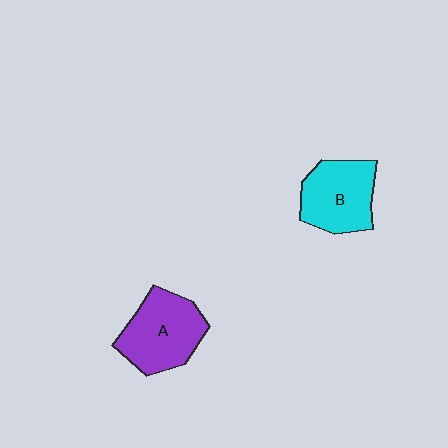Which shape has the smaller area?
Shape B (cyan).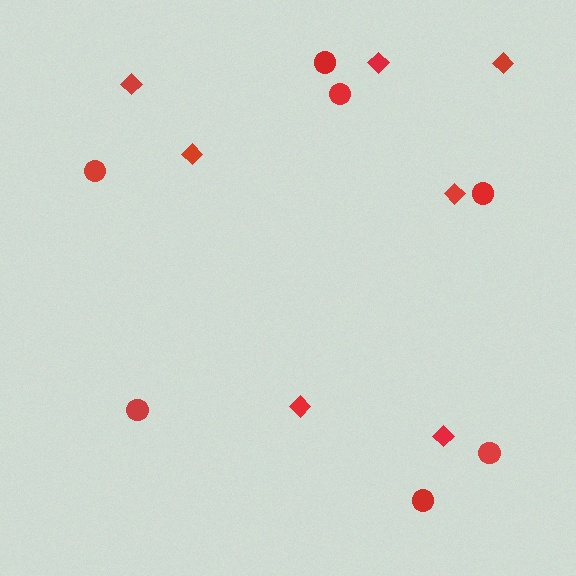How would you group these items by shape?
There are 2 groups: one group of circles (7) and one group of diamonds (7).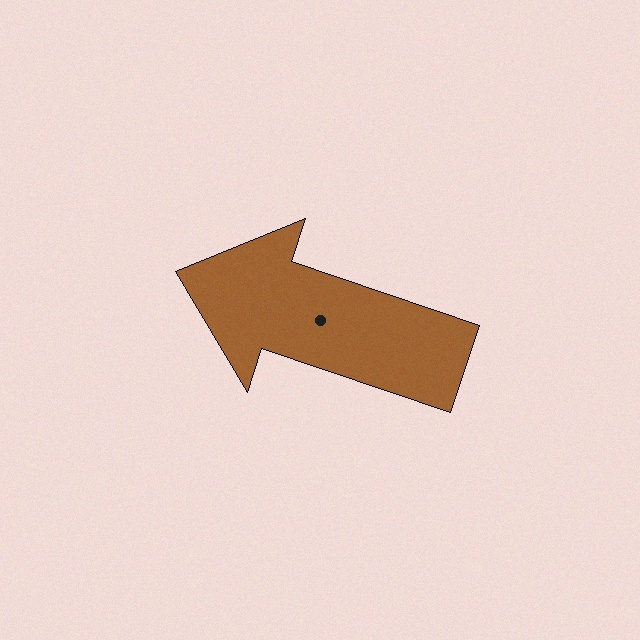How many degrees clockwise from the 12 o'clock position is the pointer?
Approximately 289 degrees.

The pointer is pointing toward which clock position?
Roughly 10 o'clock.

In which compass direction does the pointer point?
West.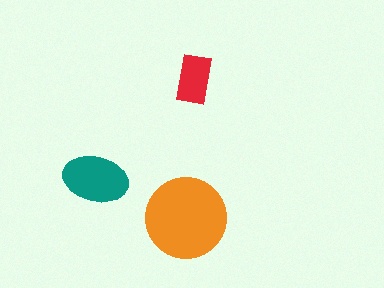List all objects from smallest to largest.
The red rectangle, the teal ellipse, the orange circle.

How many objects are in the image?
There are 3 objects in the image.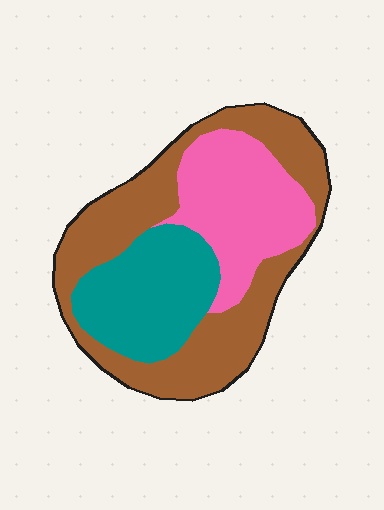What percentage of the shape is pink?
Pink takes up about one quarter (1/4) of the shape.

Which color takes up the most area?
Brown, at roughly 45%.